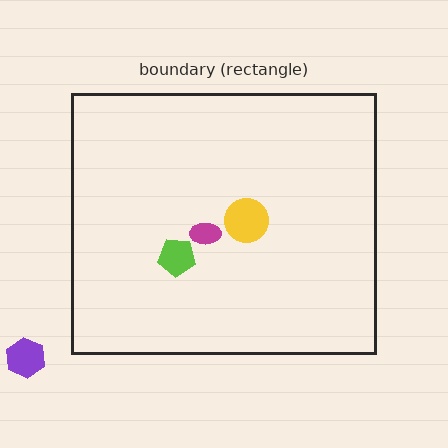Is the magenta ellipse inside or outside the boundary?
Inside.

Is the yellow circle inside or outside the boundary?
Inside.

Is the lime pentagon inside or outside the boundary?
Inside.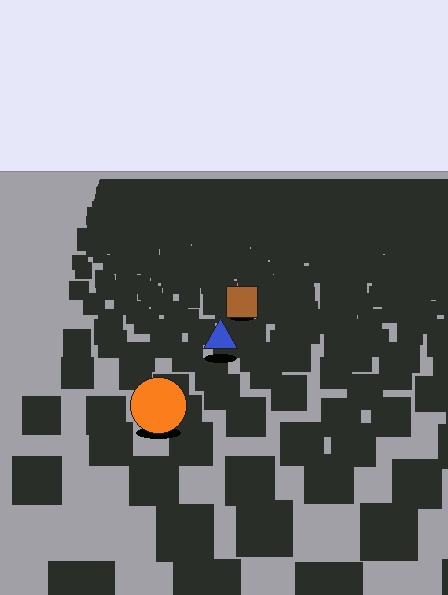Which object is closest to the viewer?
The orange circle is closest. The texture marks near it are larger and more spread out.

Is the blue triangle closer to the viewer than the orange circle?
No. The orange circle is closer — you can tell from the texture gradient: the ground texture is coarser near it.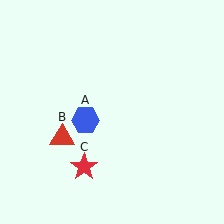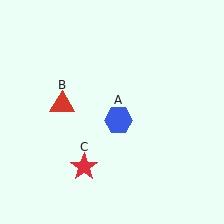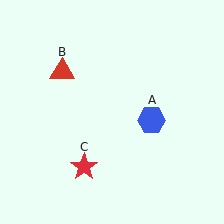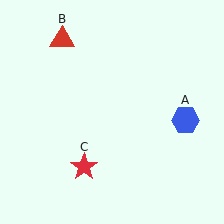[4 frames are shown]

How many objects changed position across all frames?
2 objects changed position: blue hexagon (object A), red triangle (object B).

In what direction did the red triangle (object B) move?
The red triangle (object B) moved up.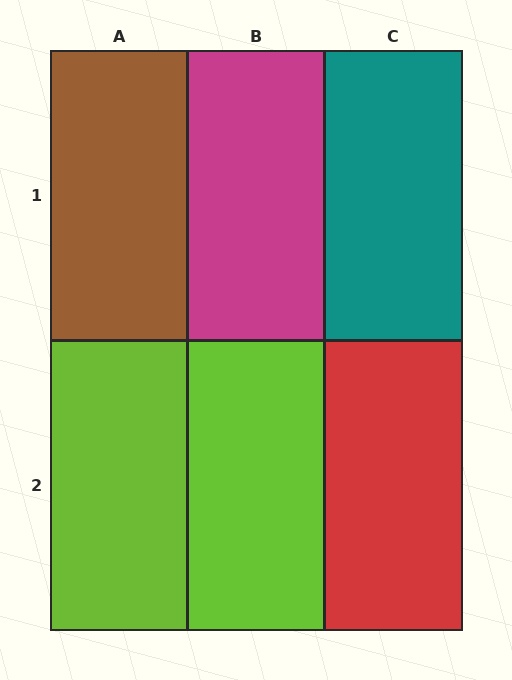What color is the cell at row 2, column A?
Lime.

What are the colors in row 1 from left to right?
Brown, magenta, teal.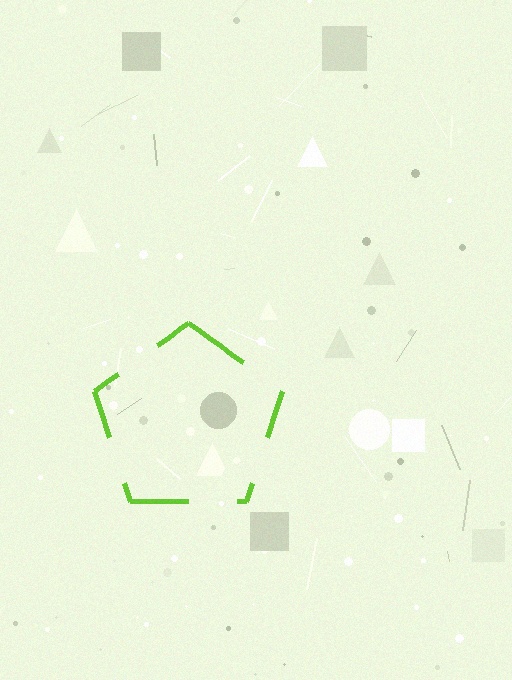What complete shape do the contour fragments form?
The contour fragments form a pentagon.